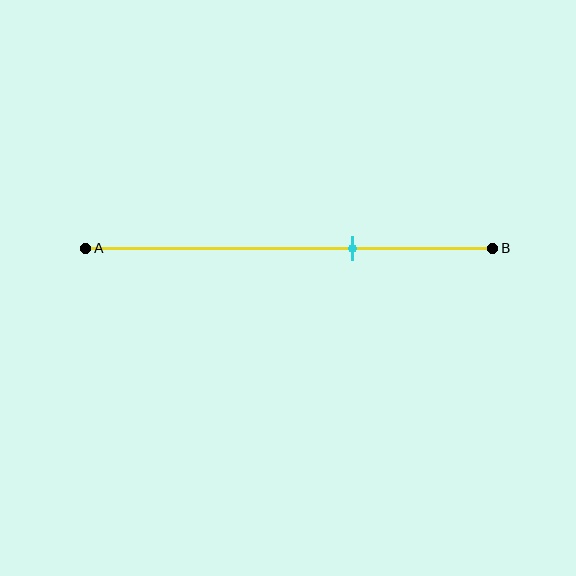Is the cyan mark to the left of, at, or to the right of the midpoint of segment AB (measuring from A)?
The cyan mark is to the right of the midpoint of segment AB.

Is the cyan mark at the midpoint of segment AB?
No, the mark is at about 65% from A, not at the 50% midpoint.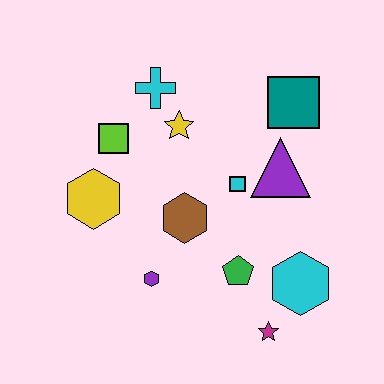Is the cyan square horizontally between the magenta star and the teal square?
No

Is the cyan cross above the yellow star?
Yes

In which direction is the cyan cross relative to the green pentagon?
The cyan cross is above the green pentagon.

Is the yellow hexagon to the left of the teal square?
Yes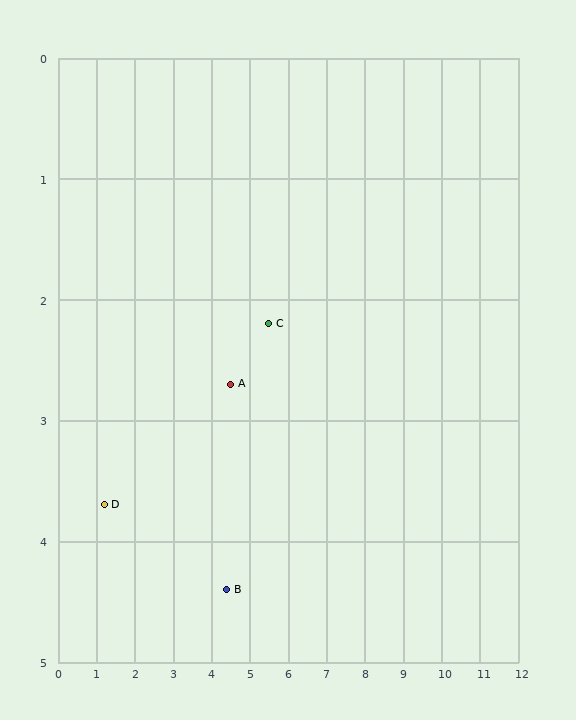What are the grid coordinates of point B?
Point B is at approximately (4.4, 4.4).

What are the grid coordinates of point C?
Point C is at approximately (5.5, 2.2).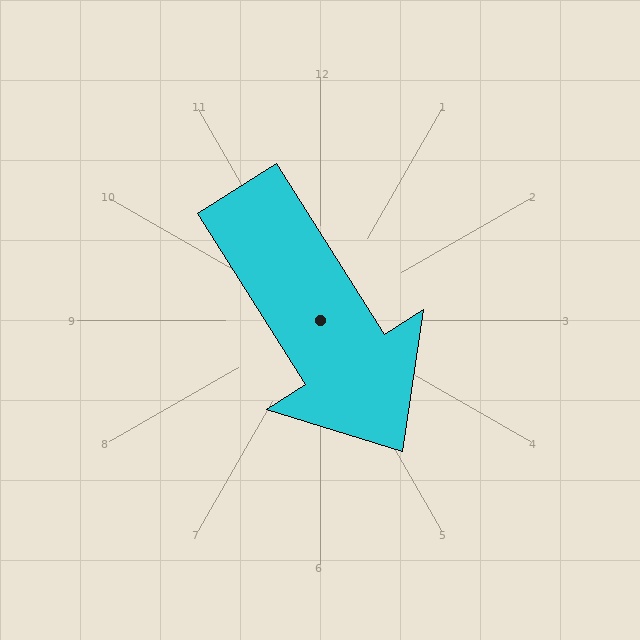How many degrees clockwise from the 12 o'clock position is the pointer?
Approximately 148 degrees.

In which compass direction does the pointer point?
Southeast.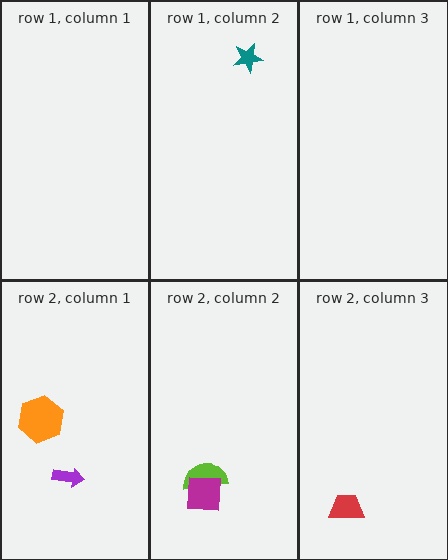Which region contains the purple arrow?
The row 2, column 1 region.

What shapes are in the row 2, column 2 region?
The lime semicircle, the magenta square.